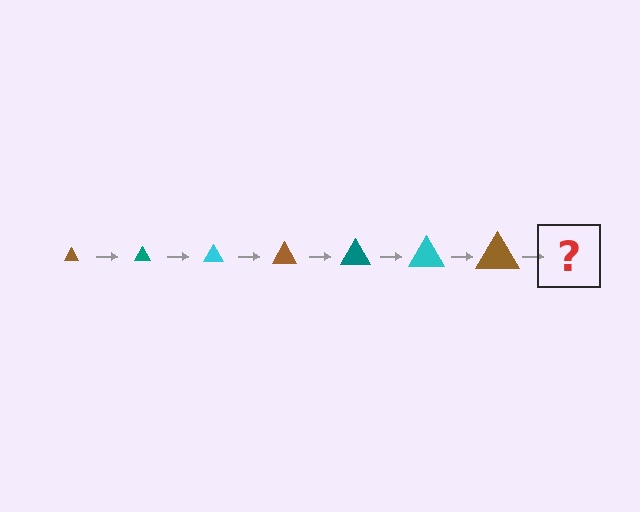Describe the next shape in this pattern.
It should be a teal triangle, larger than the previous one.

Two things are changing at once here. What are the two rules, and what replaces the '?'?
The two rules are that the triangle grows larger each step and the color cycles through brown, teal, and cyan. The '?' should be a teal triangle, larger than the previous one.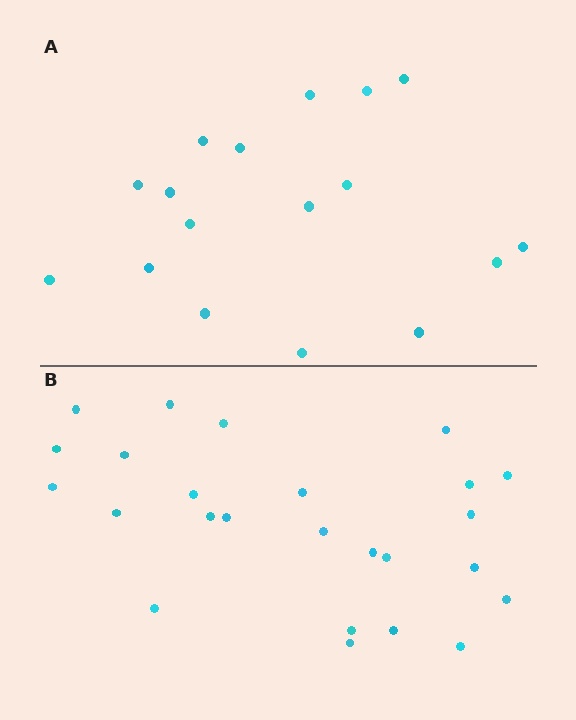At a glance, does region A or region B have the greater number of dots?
Region B (the bottom region) has more dots.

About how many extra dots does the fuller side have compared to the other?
Region B has roughly 8 or so more dots than region A.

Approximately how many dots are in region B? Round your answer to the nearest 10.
About 20 dots. (The exact count is 25, which rounds to 20.)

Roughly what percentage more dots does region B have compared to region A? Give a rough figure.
About 45% more.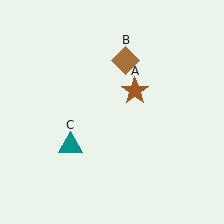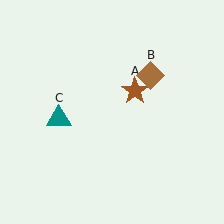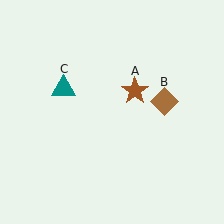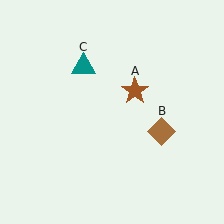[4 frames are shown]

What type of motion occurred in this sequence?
The brown diamond (object B), teal triangle (object C) rotated clockwise around the center of the scene.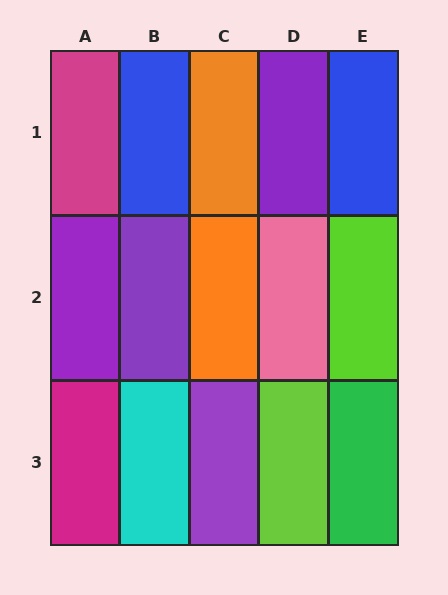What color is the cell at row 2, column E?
Lime.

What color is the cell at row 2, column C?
Orange.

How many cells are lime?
2 cells are lime.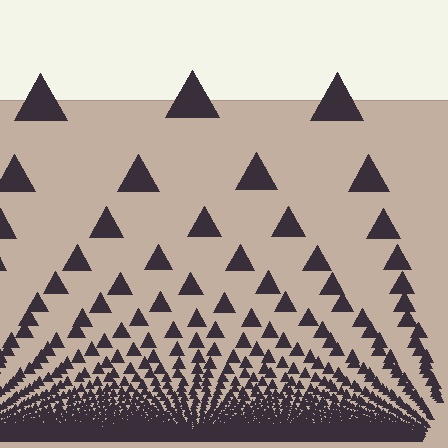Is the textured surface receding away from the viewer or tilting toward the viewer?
The surface appears to tilt toward the viewer. Texture elements get larger and sparser toward the top.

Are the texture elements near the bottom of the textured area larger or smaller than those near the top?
Smaller. The gradient is inverted — elements near the bottom are smaller and denser.